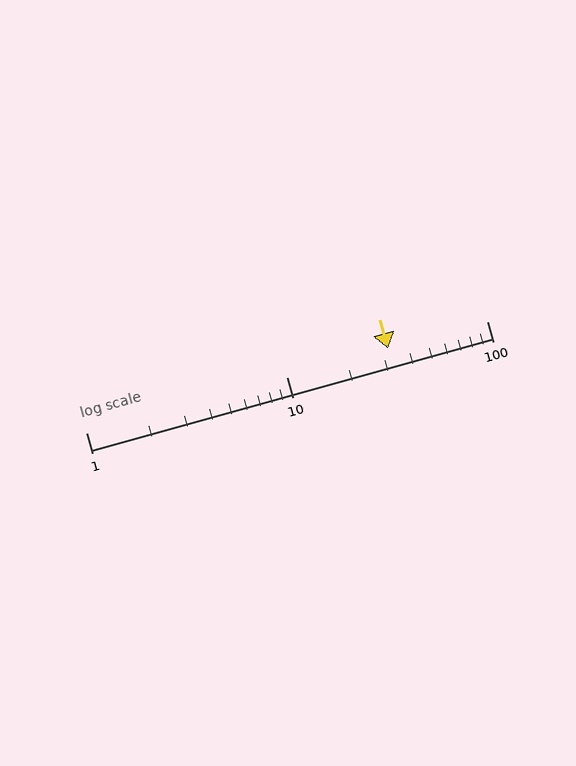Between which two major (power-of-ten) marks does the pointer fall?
The pointer is between 10 and 100.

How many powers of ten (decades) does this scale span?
The scale spans 2 decades, from 1 to 100.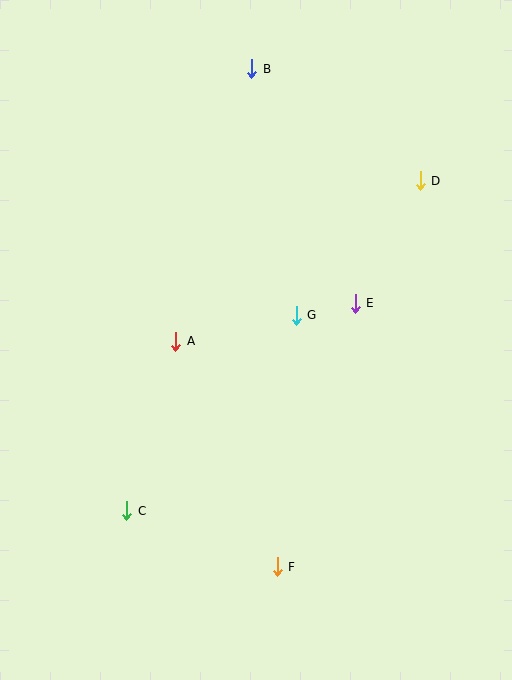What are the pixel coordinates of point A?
Point A is at (176, 341).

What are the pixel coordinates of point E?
Point E is at (355, 303).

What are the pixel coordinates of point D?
Point D is at (420, 181).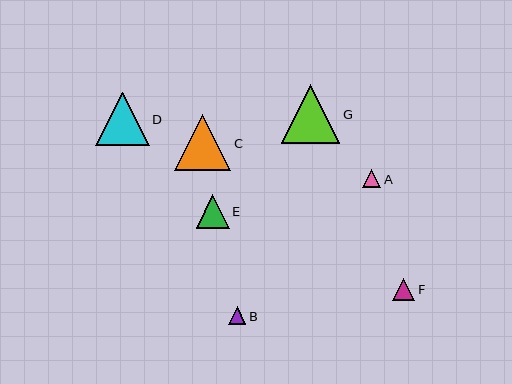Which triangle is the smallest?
Triangle B is the smallest with a size of approximately 18 pixels.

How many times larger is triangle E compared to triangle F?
Triangle E is approximately 1.5 times the size of triangle F.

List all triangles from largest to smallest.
From largest to smallest: G, C, D, E, F, A, B.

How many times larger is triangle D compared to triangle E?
Triangle D is approximately 1.6 times the size of triangle E.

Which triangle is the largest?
Triangle G is the largest with a size of approximately 59 pixels.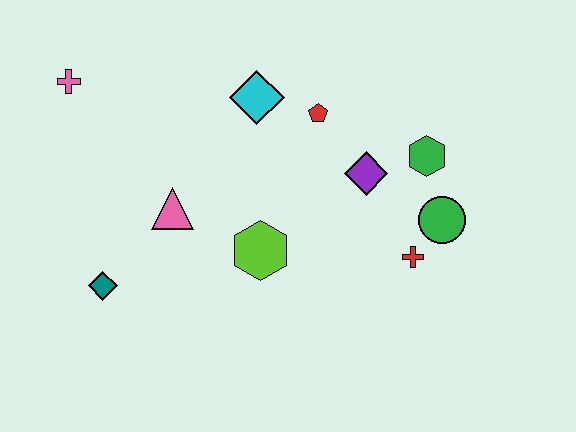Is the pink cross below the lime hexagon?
No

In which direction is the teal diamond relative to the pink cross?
The teal diamond is below the pink cross.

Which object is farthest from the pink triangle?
The green circle is farthest from the pink triangle.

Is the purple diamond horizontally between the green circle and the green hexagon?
No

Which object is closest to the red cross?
The green circle is closest to the red cross.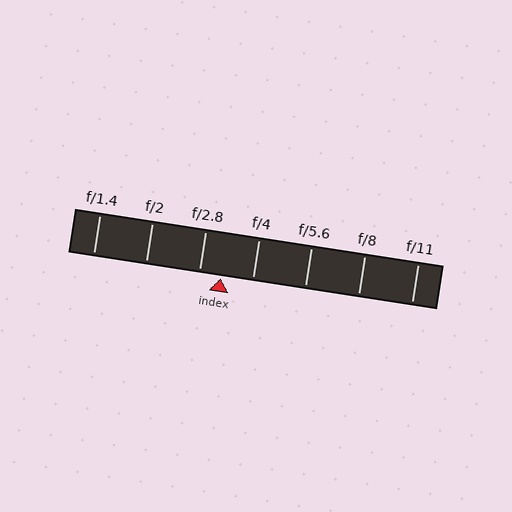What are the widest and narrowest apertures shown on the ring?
The widest aperture shown is f/1.4 and the narrowest is f/11.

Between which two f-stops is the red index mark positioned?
The index mark is between f/2.8 and f/4.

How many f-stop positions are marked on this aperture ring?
There are 7 f-stop positions marked.